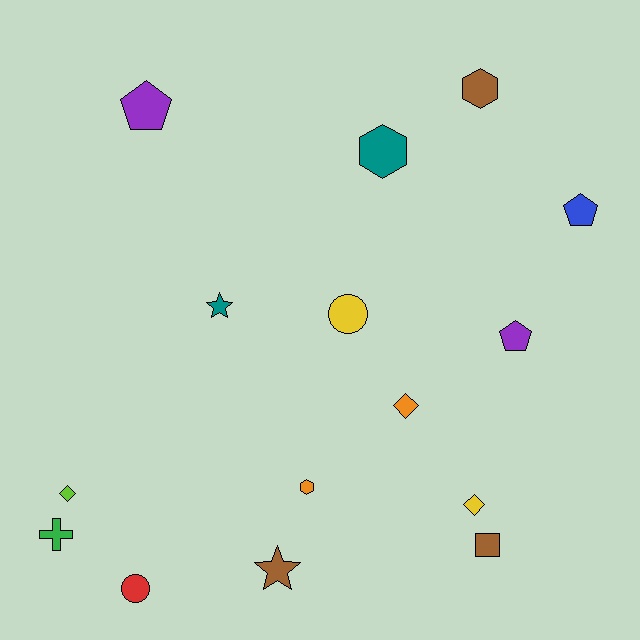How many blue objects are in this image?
There is 1 blue object.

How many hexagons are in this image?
There are 3 hexagons.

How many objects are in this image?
There are 15 objects.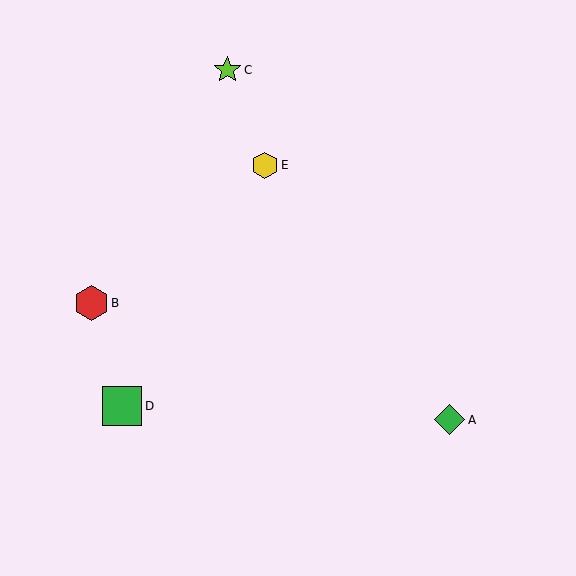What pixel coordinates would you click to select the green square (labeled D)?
Click at (122, 406) to select the green square D.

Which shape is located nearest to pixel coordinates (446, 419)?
The green diamond (labeled A) at (449, 420) is nearest to that location.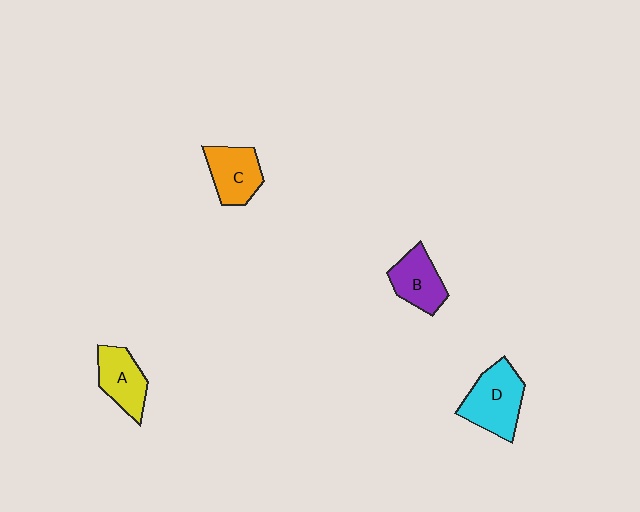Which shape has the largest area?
Shape D (cyan).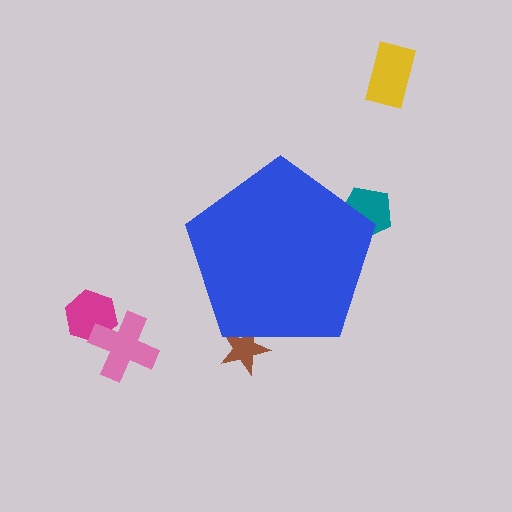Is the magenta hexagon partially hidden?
No, the magenta hexagon is fully visible.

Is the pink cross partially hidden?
No, the pink cross is fully visible.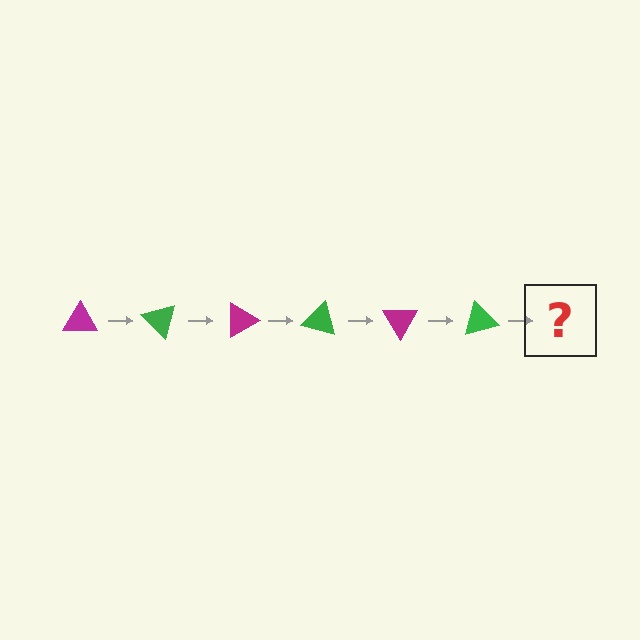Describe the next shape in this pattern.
It should be a magenta triangle, rotated 270 degrees from the start.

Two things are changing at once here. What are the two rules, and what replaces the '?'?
The two rules are that it rotates 45 degrees each step and the color cycles through magenta and green. The '?' should be a magenta triangle, rotated 270 degrees from the start.